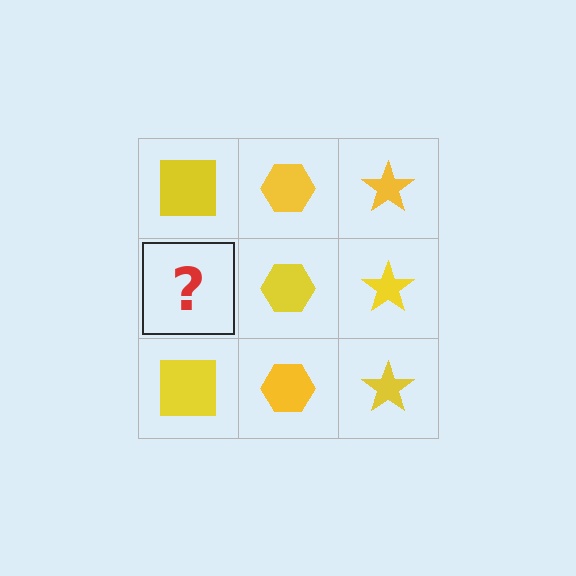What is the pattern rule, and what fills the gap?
The rule is that each column has a consistent shape. The gap should be filled with a yellow square.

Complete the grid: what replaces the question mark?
The question mark should be replaced with a yellow square.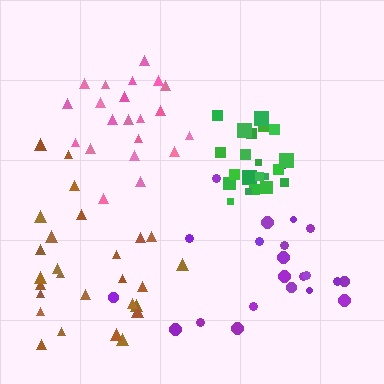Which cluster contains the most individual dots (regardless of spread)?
Brown (27).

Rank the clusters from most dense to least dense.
green, pink, brown, purple.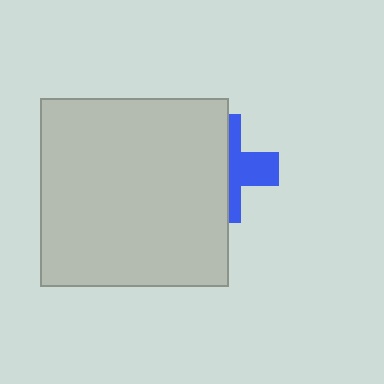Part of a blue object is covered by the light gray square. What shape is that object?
It is a cross.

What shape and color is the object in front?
The object in front is a light gray square.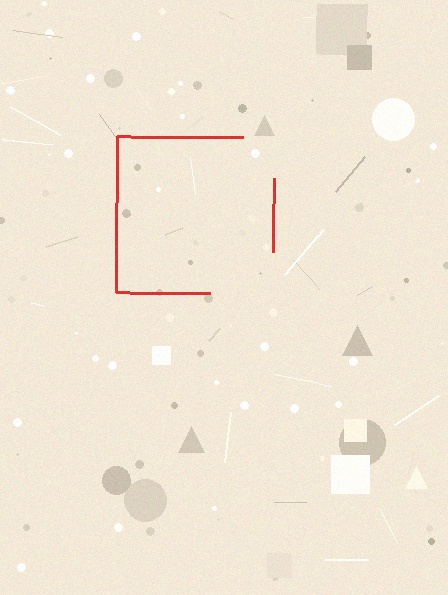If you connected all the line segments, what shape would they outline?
They would outline a square.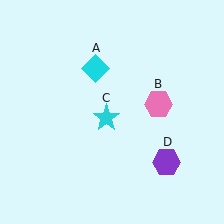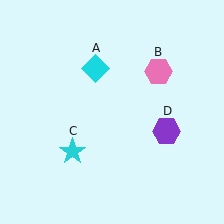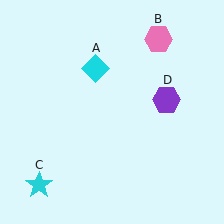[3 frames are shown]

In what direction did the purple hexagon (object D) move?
The purple hexagon (object D) moved up.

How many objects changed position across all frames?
3 objects changed position: pink hexagon (object B), cyan star (object C), purple hexagon (object D).